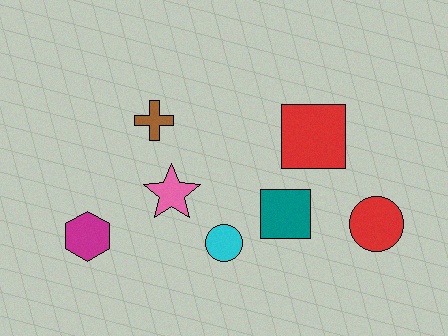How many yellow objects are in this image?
There are no yellow objects.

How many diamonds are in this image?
There are no diamonds.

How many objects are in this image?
There are 7 objects.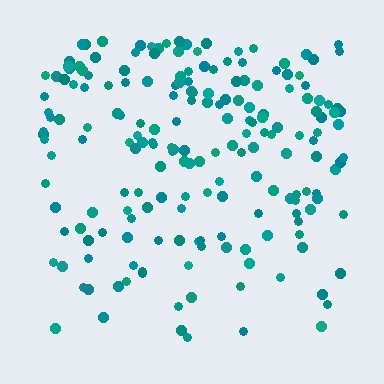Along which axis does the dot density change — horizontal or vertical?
Vertical.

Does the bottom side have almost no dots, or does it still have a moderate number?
Still a moderate number, just noticeably fewer than the top.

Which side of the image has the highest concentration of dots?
The top.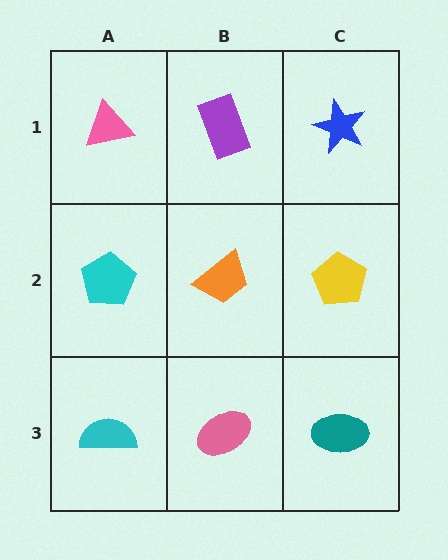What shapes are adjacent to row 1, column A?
A cyan pentagon (row 2, column A), a purple rectangle (row 1, column B).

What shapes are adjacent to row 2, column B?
A purple rectangle (row 1, column B), a pink ellipse (row 3, column B), a cyan pentagon (row 2, column A), a yellow pentagon (row 2, column C).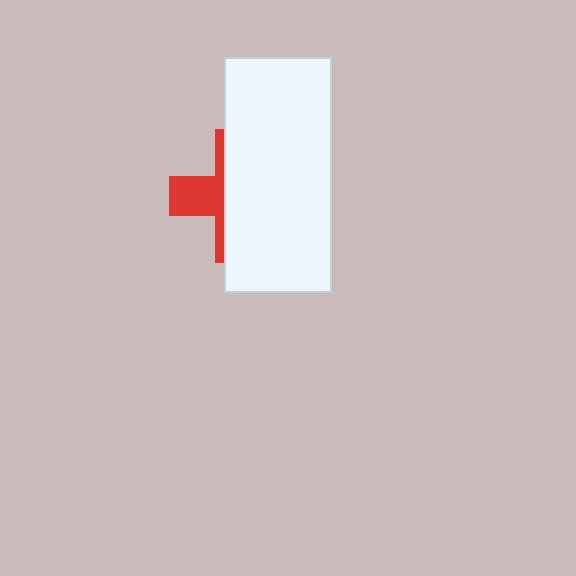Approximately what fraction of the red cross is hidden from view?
Roughly 68% of the red cross is hidden behind the white rectangle.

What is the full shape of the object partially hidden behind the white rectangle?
The partially hidden object is a red cross.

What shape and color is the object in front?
The object in front is a white rectangle.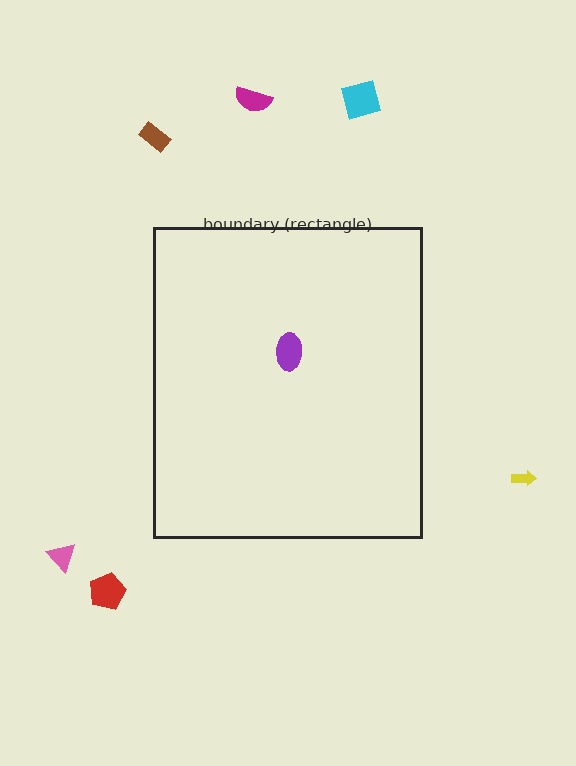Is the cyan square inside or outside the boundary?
Outside.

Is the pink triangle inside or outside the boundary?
Outside.